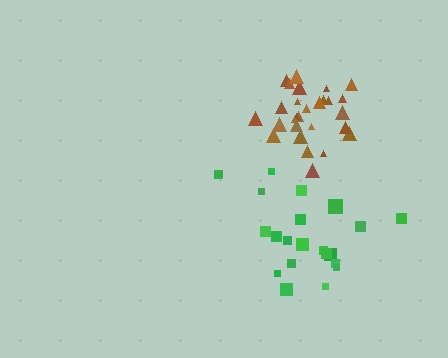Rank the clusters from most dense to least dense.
brown, green.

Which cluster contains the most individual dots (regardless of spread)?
Brown (28).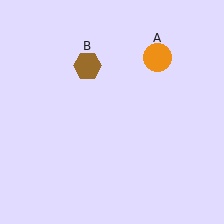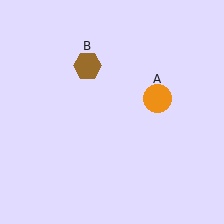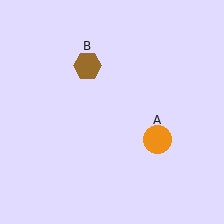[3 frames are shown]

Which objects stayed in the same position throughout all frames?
Brown hexagon (object B) remained stationary.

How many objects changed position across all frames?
1 object changed position: orange circle (object A).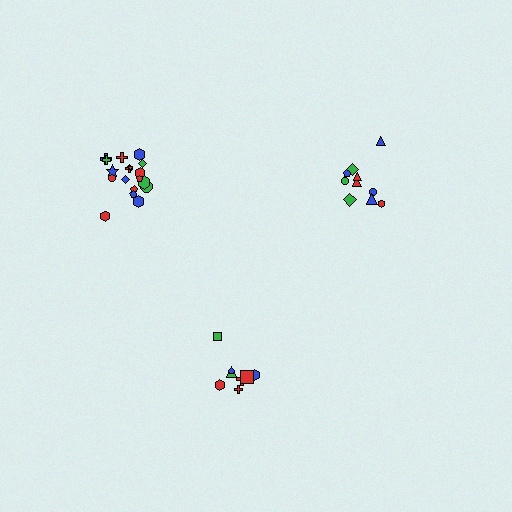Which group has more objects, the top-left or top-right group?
The top-left group.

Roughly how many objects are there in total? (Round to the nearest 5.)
Roughly 35 objects in total.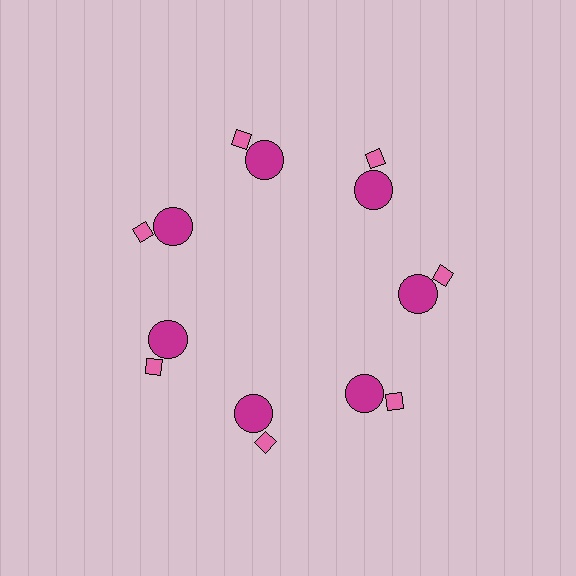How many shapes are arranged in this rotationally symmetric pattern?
There are 14 shapes, arranged in 7 groups of 2.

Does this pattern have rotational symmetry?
Yes, this pattern has 7-fold rotational symmetry. It looks the same after rotating 51 degrees around the center.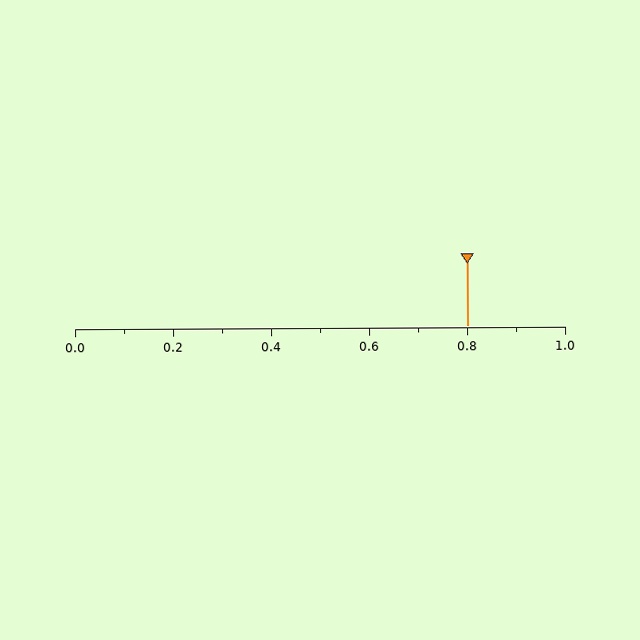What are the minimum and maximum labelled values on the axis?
The axis runs from 0.0 to 1.0.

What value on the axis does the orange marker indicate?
The marker indicates approximately 0.8.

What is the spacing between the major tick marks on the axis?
The major ticks are spaced 0.2 apart.